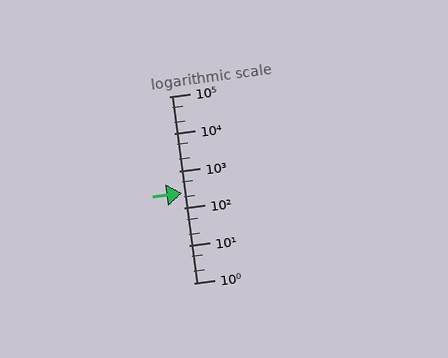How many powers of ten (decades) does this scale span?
The scale spans 5 decades, from 1 to 100000.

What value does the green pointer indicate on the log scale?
The pointer indicates approximately 250.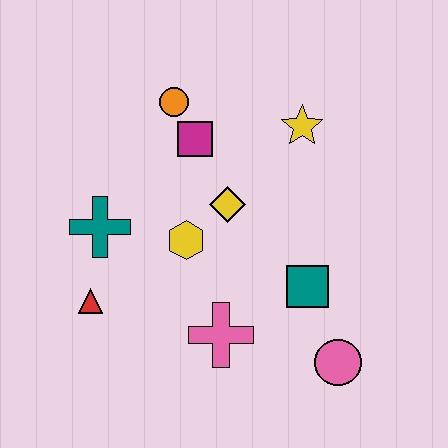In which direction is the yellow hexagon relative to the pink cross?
The yellow hexagon is above the pink cross.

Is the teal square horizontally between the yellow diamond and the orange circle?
No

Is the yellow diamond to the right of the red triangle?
Yes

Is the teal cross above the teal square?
Yes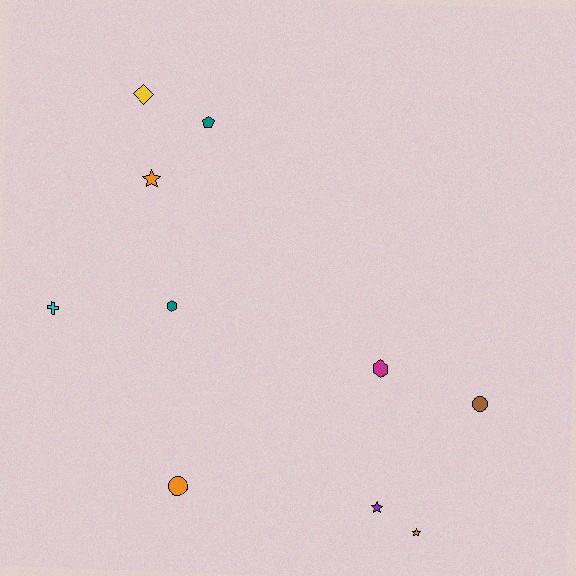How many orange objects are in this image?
There are 3 orange objects.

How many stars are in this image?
There are 3 stars.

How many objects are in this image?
There are 10 objects.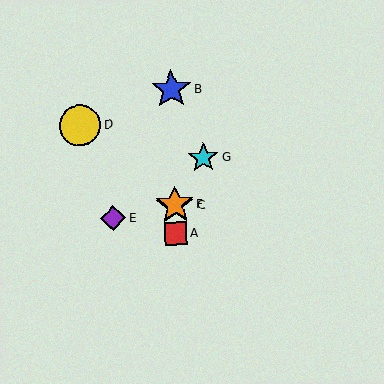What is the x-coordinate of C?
Object C is at x≈175.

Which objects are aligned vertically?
Objects A, B, C, F are aligned vertically.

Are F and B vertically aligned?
Yes, both are at x≈175.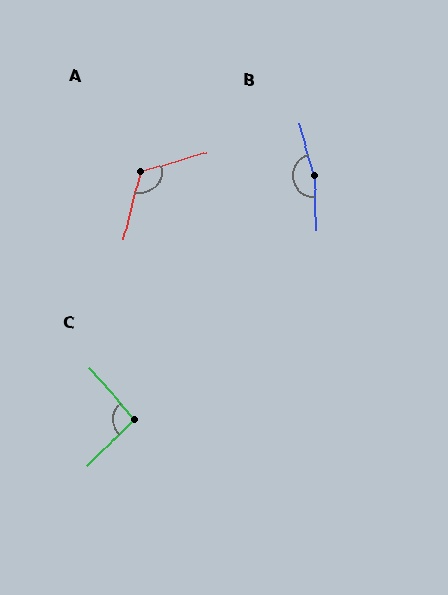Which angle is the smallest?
C, at approximately 93 degrees.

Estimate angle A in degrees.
Approximately 120 degrees.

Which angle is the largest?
B, at approximately 167 degrees.